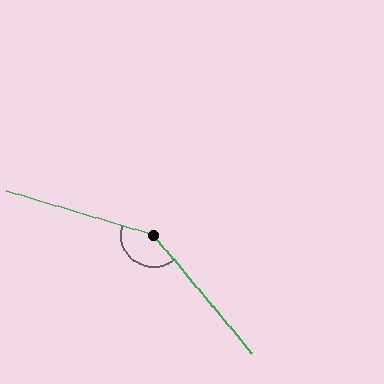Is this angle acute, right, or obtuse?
It is obtuse.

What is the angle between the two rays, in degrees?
Approximately 147 degrees.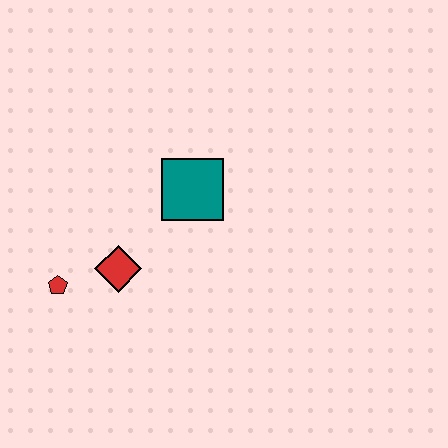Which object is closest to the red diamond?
The red pentagon is closest to the red diamond.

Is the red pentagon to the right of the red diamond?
No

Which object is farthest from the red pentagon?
The teal square is farthest from the red pentagon.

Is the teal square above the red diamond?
Yes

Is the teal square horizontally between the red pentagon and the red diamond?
No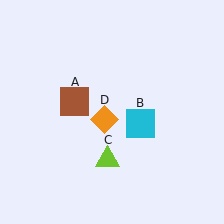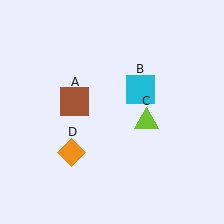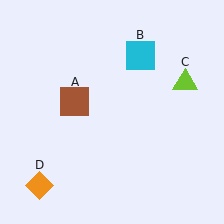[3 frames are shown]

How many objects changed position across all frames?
3 objects changed position: cyan square (object B), lime triangle (object C), orange diamond (object D).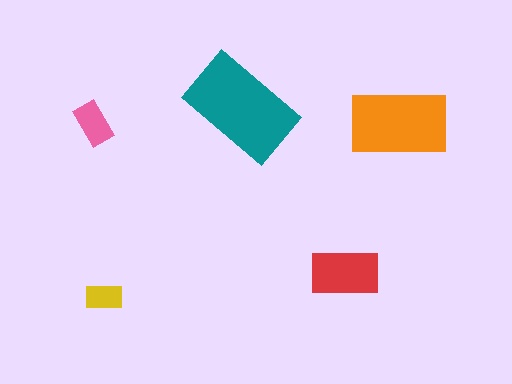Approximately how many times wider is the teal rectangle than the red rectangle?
About 1.5 times wider.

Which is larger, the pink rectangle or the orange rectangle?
The orange one.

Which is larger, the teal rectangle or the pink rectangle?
The teal one.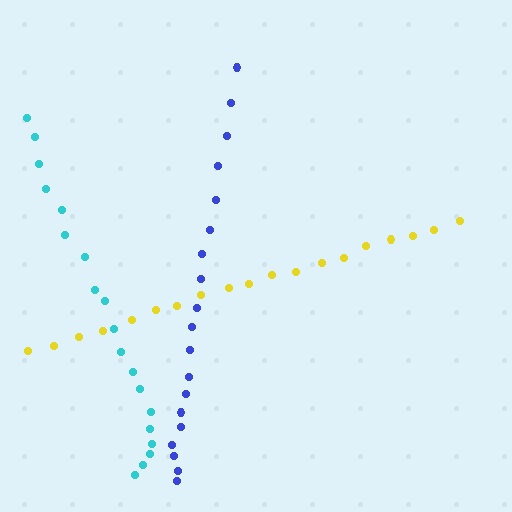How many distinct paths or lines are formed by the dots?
There are 3 distinct paths.